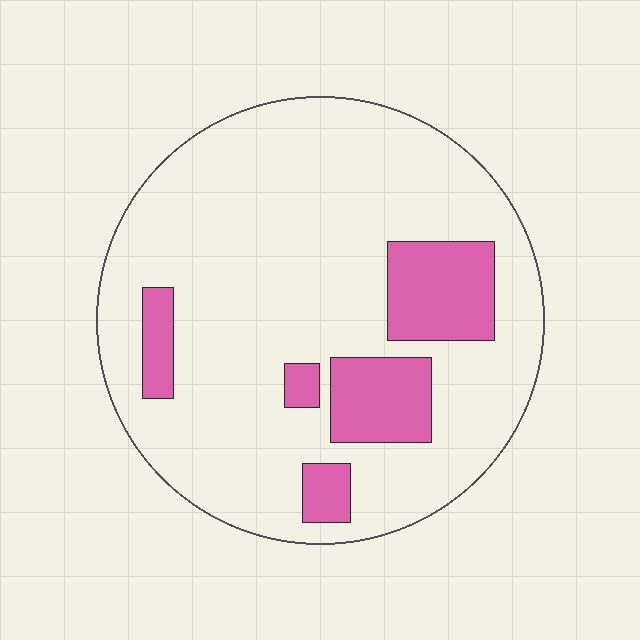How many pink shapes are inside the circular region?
5.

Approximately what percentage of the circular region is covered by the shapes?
Approximately 20%.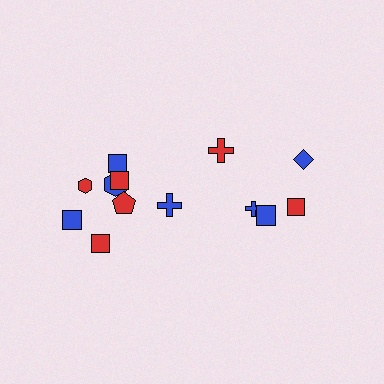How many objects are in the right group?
There are 5 objects.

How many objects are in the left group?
There are 8 objects.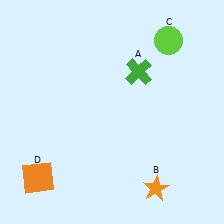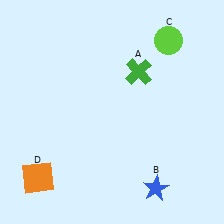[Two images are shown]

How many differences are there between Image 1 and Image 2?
There is 1 difference between the two images.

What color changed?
The star (B) changed from orange in Image 1 to blue in Image 2.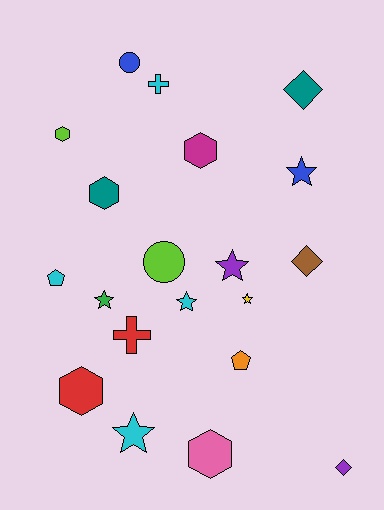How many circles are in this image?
There are 2 circles.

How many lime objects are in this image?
There are 2 lime objects.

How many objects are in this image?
There are 20 objects.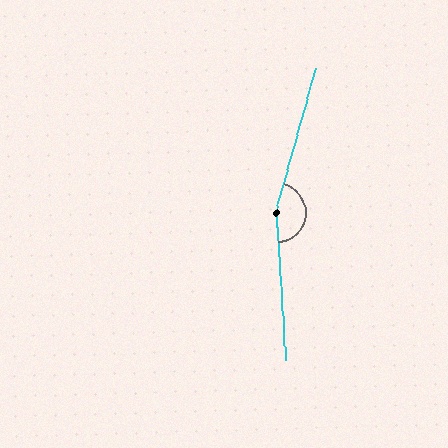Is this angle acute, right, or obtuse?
It is obtuse.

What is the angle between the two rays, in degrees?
Approximately 161 degrees.